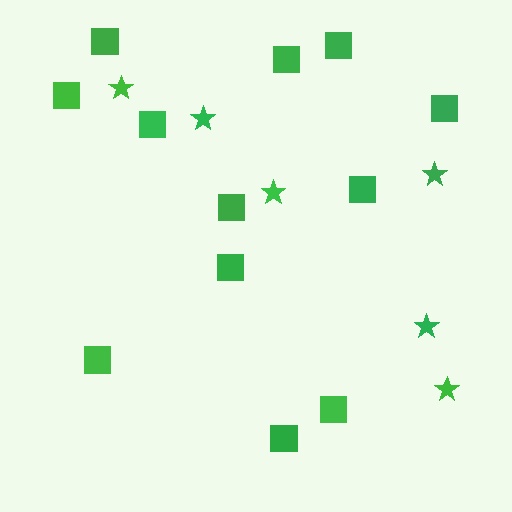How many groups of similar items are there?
There are 2 groups: one group of squares (12) and one group of stars (6).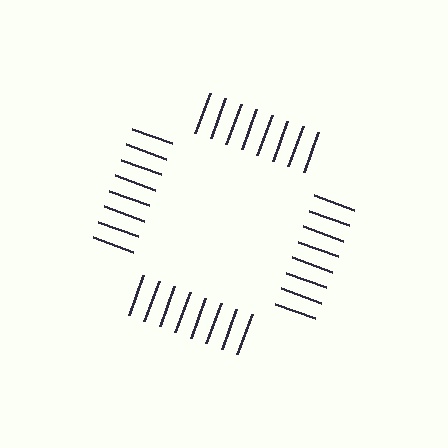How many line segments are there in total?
32 — 8 along each of the 4 edges.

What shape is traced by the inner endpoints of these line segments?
An illusory square — the line segments terminate on its edges but no continuous stroke is drawn.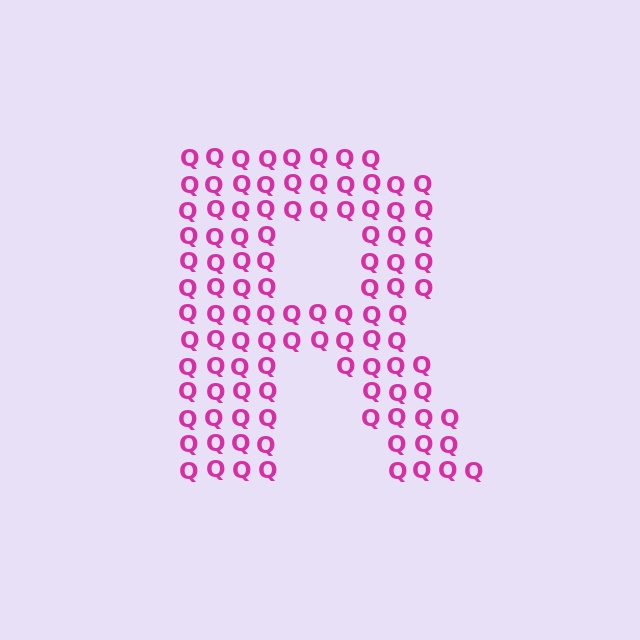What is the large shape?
The large shape is the letter R.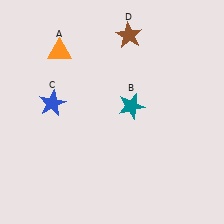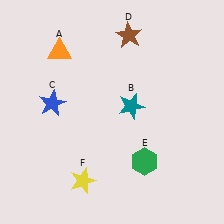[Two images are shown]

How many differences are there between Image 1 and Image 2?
There are 2 differences between the two images.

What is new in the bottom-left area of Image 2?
A yellow star (F) was added in the bottom-left area of Image 2.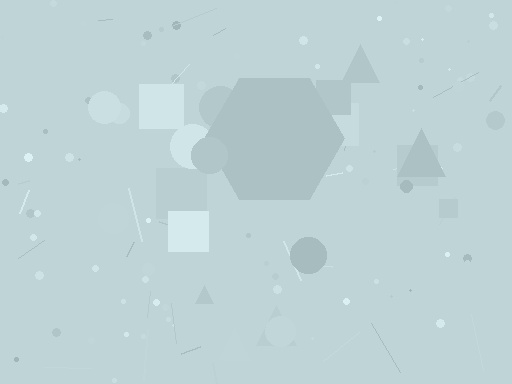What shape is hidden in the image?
A hexagon is hidden in the image.